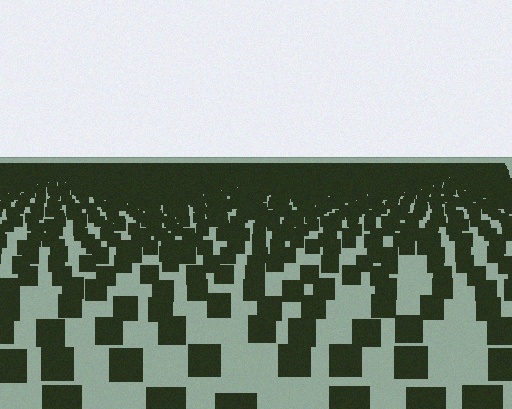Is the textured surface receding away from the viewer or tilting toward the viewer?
The surface is receding away from the viewer. Texture elements get smaller and denser toward the top.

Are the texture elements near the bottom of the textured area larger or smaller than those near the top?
Larger. Near the bottom, elements are closer to the viewer and appear at a bigger on-screen size.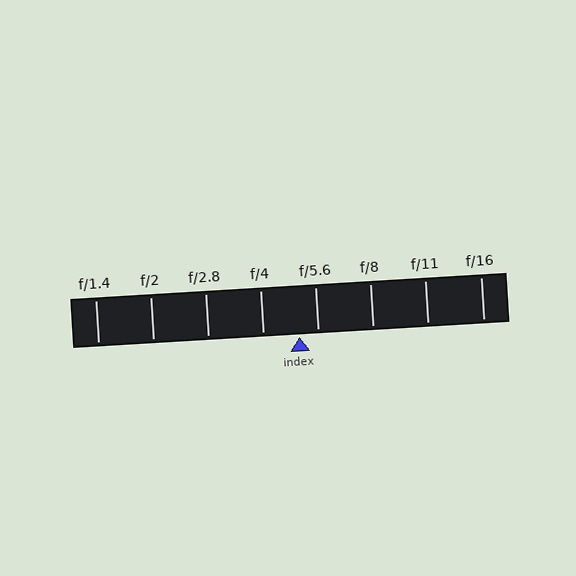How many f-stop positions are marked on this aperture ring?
There are 8 f-stop positions marked.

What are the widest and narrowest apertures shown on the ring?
The widest aperture shown is f/1.4 and the narrowest is f/16.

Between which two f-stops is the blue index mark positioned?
The index mark is between f/4 and f/5.6.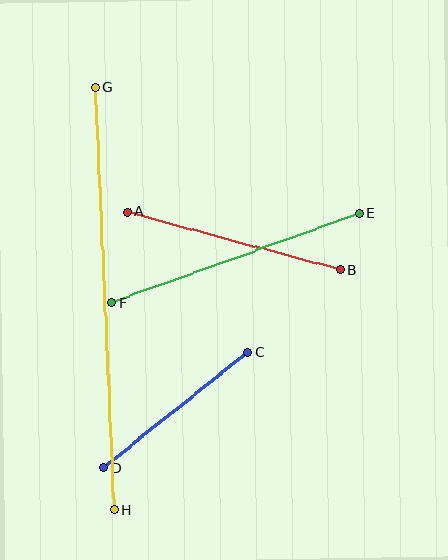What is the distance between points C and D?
The distance is approximately 184 pixels.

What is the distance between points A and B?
The distance is approximately 221 pixels.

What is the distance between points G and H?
The distance is approximately 422 pixels.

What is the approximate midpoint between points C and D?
The midpoint is at approximately (176, 410) pixels.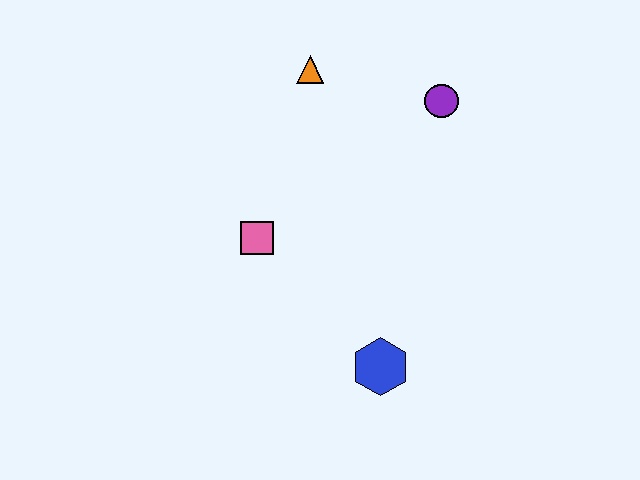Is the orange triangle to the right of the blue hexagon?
No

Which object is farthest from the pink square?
The purple circle is farthest from the pink square.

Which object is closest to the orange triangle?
The purple circle is closest to the orange triangle.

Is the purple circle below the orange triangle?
Yes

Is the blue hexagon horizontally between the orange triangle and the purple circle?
Yes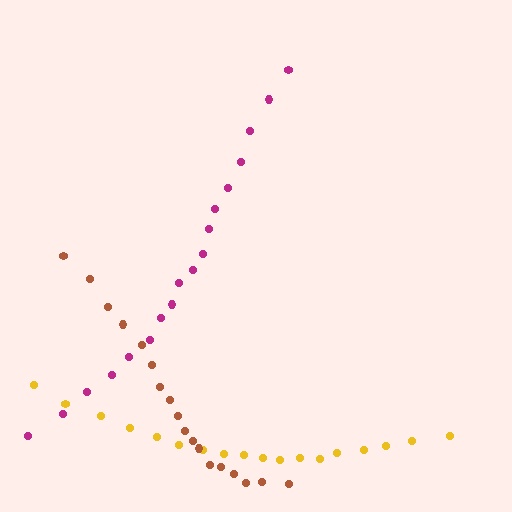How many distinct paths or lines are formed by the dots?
There are 3 distinct paths.